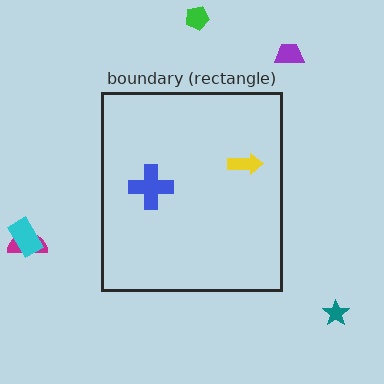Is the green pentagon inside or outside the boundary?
Outside.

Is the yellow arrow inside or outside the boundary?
Inside.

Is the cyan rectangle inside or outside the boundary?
Outside.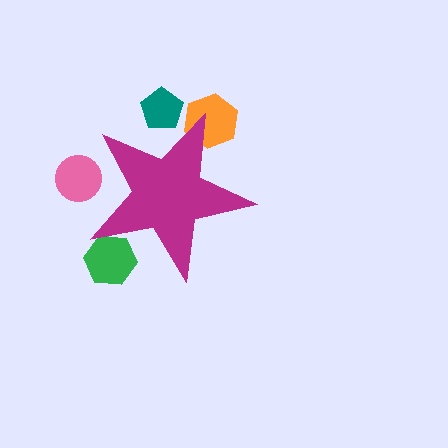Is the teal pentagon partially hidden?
Yes, the teal pentagon is partially hidden behind the magenta star.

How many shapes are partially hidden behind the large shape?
4 shapes are partially hidden.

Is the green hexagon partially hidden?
Yes, the green hexagon is partially hidden behind the magenta star.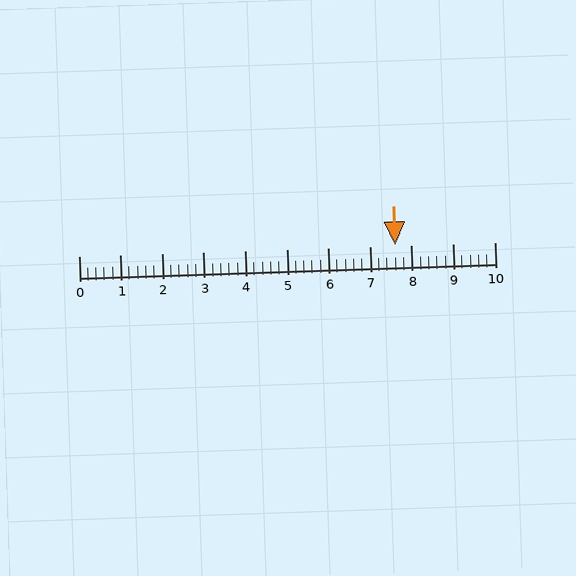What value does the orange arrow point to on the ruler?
The orange arrow points to approximately 7.6.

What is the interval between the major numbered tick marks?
The major tick marks are spaced 1 units apart.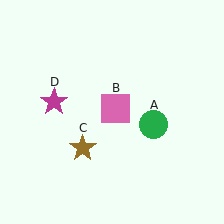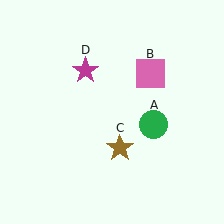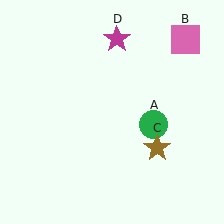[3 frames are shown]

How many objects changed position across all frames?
3 objects changed position: pink square (object B), brown star (object C), magenta star (object D).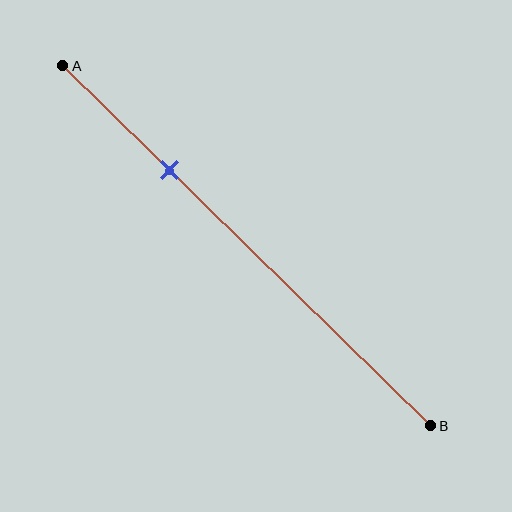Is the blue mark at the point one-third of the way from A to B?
No, the mark is at about 30% from A, not at the 33% one-third point.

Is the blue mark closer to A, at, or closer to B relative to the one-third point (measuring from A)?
The blue mark is closer to point A than the one-third point of segment AB.